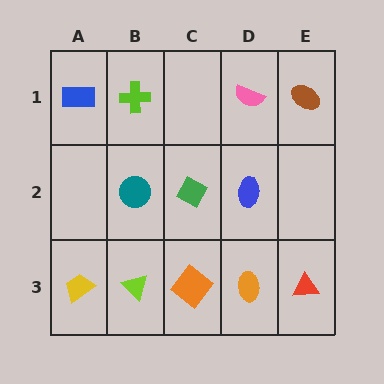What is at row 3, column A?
A yellow trapezoid.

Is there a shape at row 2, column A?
No, that cell is empty.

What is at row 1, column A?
A blue rectangle.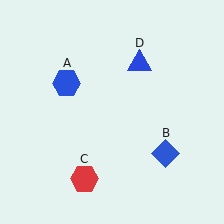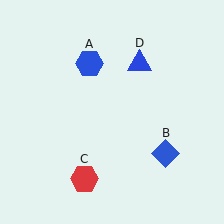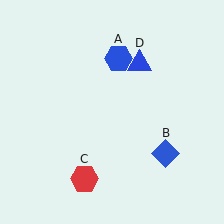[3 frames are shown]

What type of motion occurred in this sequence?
The blue hexagon (object A) rotated clockwise around the center of the scene.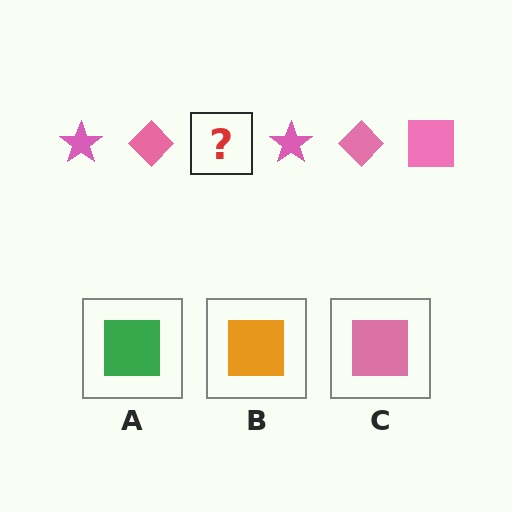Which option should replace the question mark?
Option C.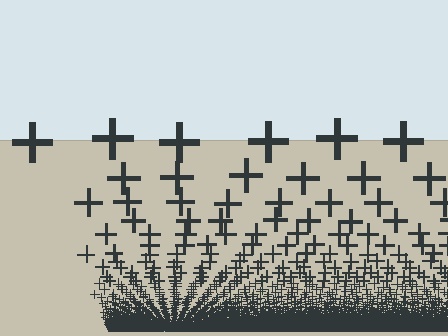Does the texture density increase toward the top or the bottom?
Density increases toward the bottom.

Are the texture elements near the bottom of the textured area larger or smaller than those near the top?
Smaller. The gradient is inverted — elements near the bottom are smaller and denser.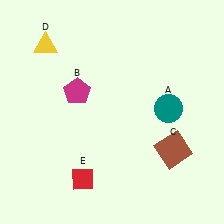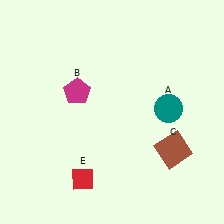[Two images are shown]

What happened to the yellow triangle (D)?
The yellow triangle (D) was removed in Image 2. It was in the top-left area of Image 1.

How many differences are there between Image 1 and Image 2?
There is 1 difference between the two images.